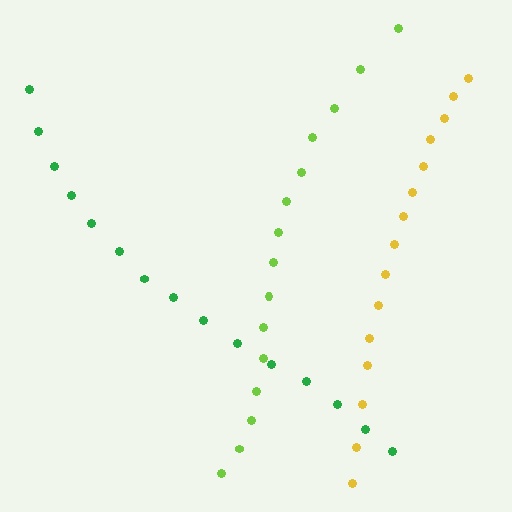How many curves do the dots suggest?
There are 3 distinct paths.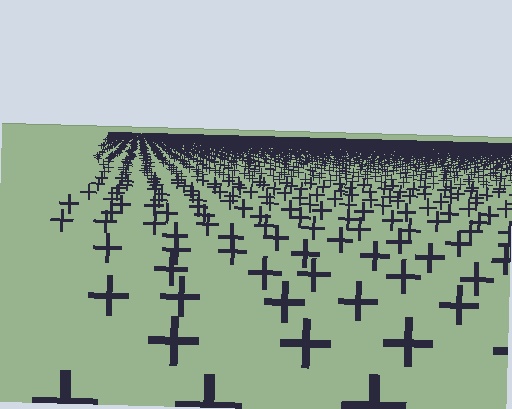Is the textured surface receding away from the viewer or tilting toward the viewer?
The surface is receding away from the viewer. Texture elements get smaller and denser toward the top.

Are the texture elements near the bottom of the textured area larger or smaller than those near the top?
Larger. Near the bottom, elements are closer to the viewer and appear at a bigger on-screen size.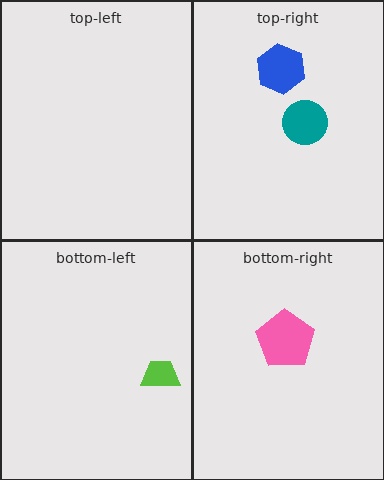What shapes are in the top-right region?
The teal circle, the blue hexagon.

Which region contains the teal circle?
The top-right region.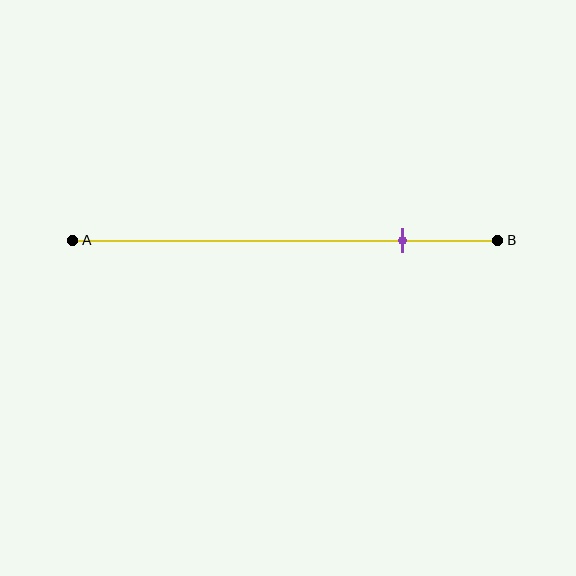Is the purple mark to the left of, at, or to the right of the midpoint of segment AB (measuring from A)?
The purple mark is to the right of the midpoint of segment AB.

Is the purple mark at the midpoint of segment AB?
No, the mark is at about 80% from A, not at the 50% midpoint.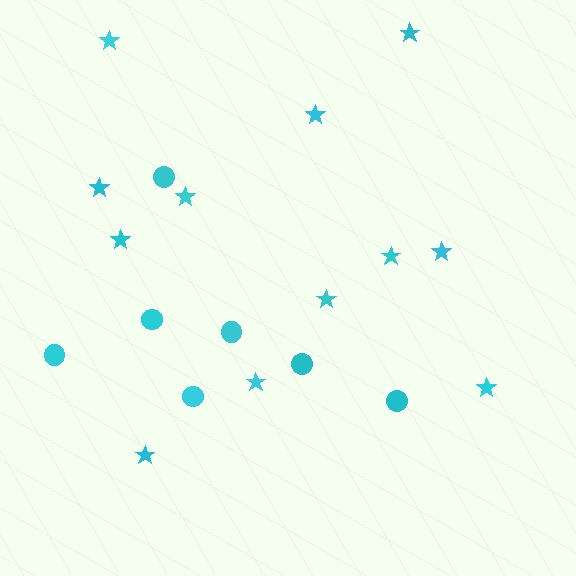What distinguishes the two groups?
There are 2 groups: one group of stars (12) and one group of circles (7).